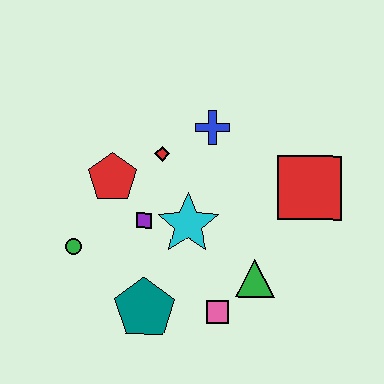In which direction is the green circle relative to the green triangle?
The green circle is to the left of the green triangle.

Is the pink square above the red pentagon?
No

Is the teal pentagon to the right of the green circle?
Yes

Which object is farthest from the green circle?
The red square is farthest from the green circle.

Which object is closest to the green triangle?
The pink square is closest to the green triangle.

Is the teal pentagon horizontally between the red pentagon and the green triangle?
Yes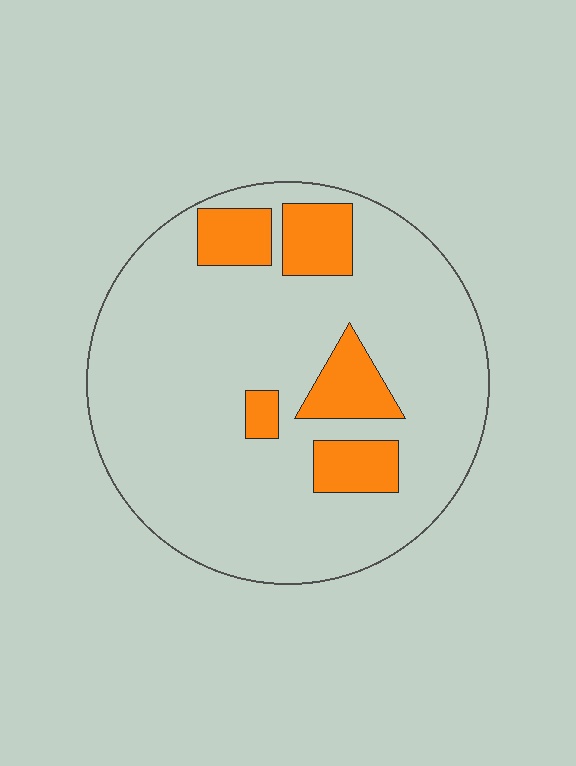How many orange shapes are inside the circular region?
5.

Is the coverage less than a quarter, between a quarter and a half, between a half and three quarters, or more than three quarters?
Less than a quarter.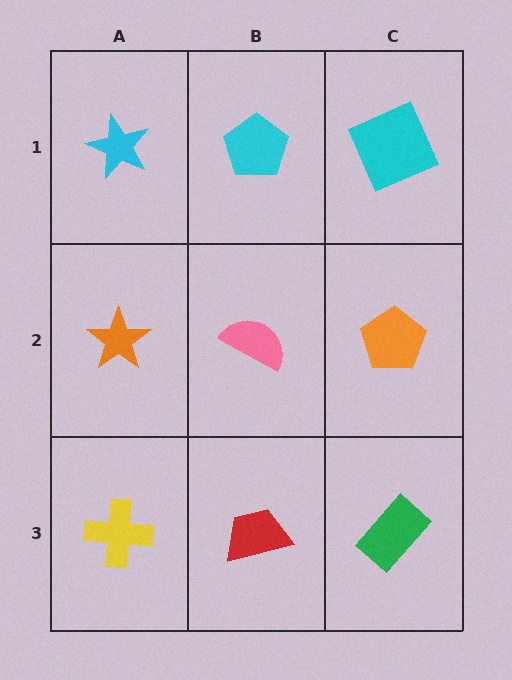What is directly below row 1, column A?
An orange star.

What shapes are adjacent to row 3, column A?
An orange star (row 2, column A), a red trapezoid (row 3, column B).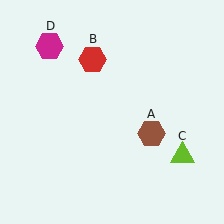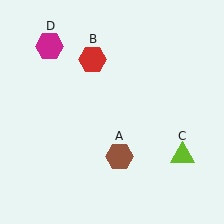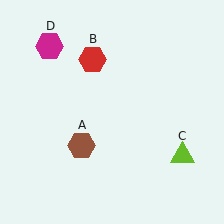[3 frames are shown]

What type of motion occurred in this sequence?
The brown hexagon (object A) rotated clockwise around the center of the scene.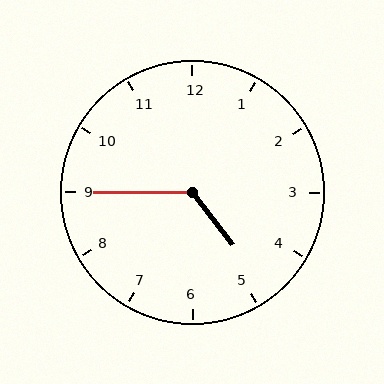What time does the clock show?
4:45.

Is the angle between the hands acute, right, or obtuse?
It is obtuse.